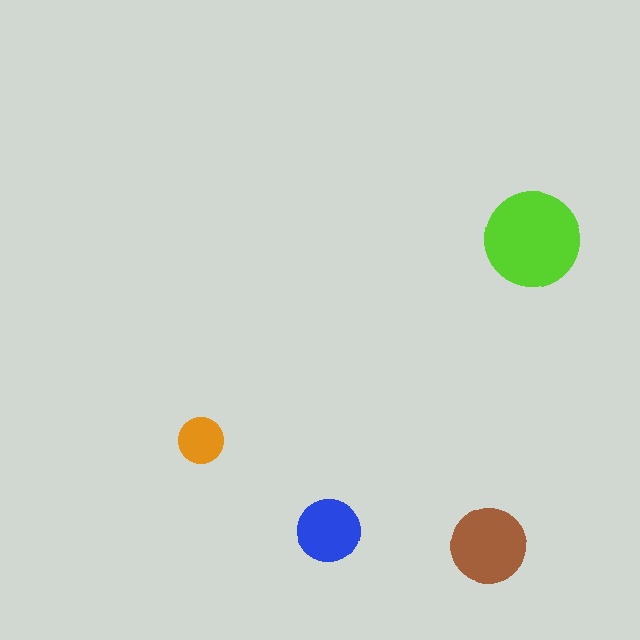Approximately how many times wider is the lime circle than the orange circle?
About 2 times wider.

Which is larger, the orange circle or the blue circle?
The blue one.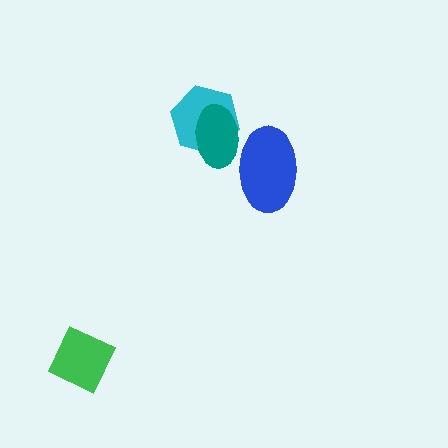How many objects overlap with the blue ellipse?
1 object overlaps with the blue ellipse.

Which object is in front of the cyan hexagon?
The teal ellipse is in front of the cyan hexagon.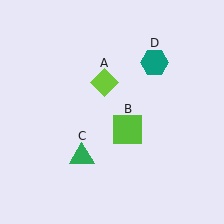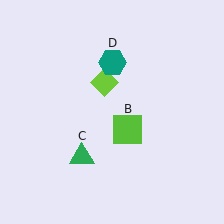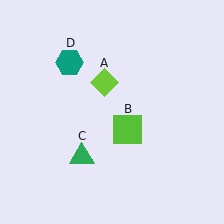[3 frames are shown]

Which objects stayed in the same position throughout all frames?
Lime diamond (object A) and lime square (object B) and green triangle (object C) remained stationary.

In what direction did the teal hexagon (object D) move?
The teal hexagon (object D) moved left.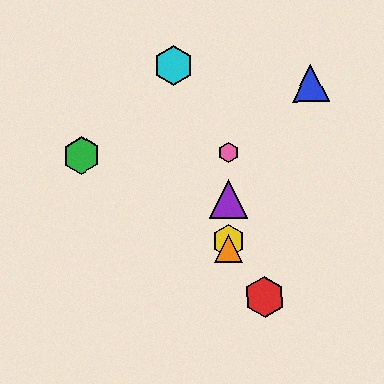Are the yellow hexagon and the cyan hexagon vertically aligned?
No, the yellow hexagon is at x≈229 and the cyan hexagon is at x≈174.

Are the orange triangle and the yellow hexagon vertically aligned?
Yes, both are at x≈229.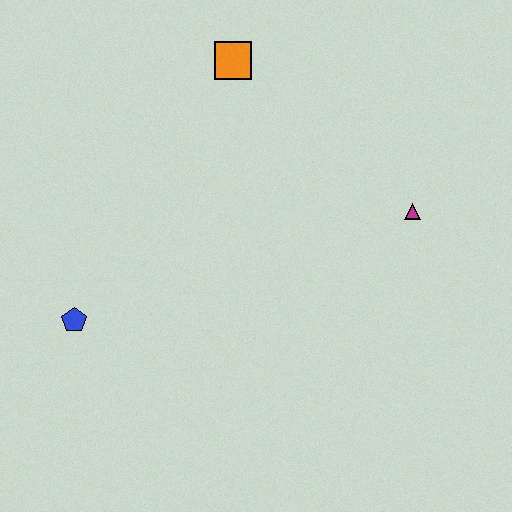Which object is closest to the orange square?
The magenta triangle is closest to the orange square.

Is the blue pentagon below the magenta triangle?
Yes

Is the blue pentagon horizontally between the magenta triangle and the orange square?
No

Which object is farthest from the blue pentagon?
The magenta triangle is farthest from the blue pentagon.